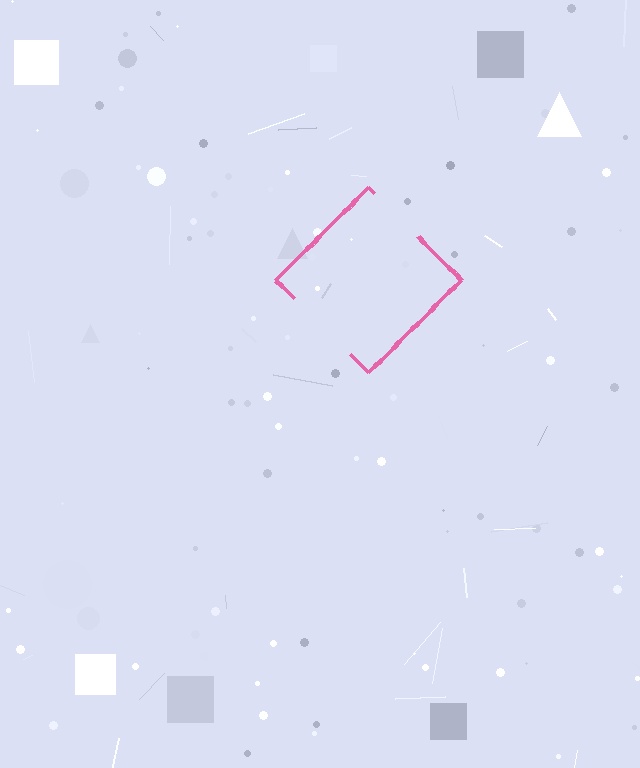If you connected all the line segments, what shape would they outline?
They would outline a diamond.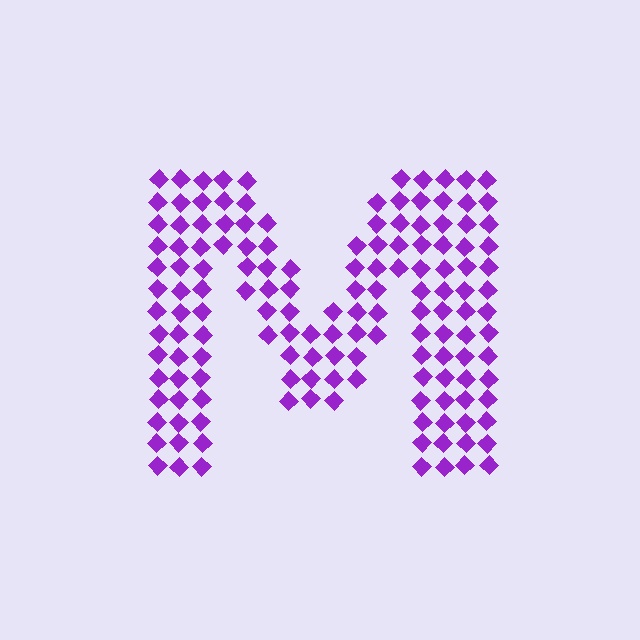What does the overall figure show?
The overall figure shows the letter M.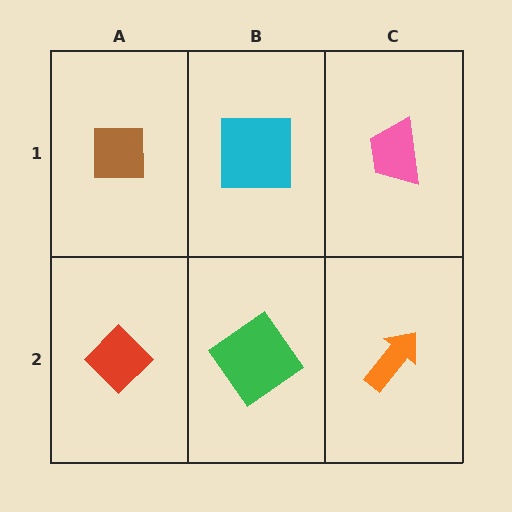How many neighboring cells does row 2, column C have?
2.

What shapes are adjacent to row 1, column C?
An orange arrow (row 2, column C), a cyan square (row 1, column B).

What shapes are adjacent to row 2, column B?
A cyan square (row 1, column B), a red diamond (row 2, column A), an orange arrow (row 2, column C).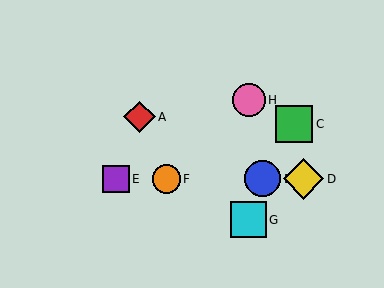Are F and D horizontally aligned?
Yes, both are at y≈179.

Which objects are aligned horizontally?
Objects B, D, E, F are aligned horizontally.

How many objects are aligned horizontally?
4 objects (B, D, E, F) are aligned horizontally.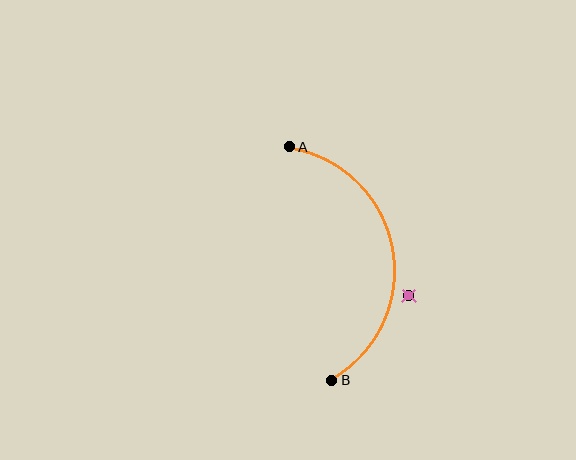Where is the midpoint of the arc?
The arc midpoint is the point on the curve farthest from the straight line joining A and B. It sits to the right of that line.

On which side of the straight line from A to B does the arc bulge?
The arc bulges to the right of the straight line connecting A and B.